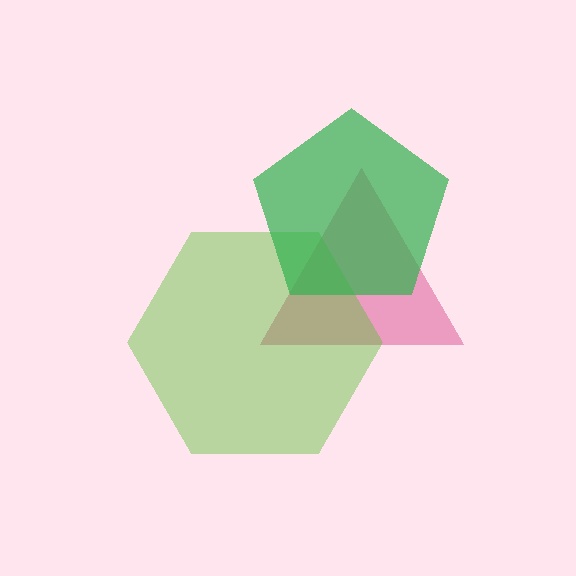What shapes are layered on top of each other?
The layered shapes are: a pink triangle, a lime hexagon, a green pentagon.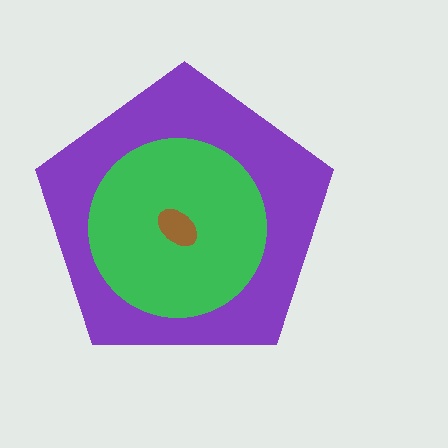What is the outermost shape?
The purple pentagon.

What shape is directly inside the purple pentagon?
The green circle.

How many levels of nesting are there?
3.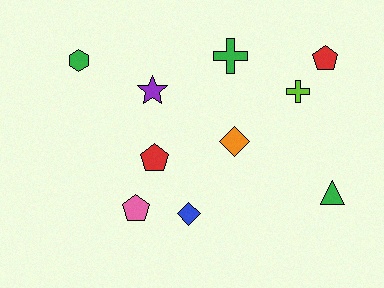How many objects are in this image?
There are 10 objects.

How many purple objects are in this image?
There is 1 purple object.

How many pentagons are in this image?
There are 3 pentagons.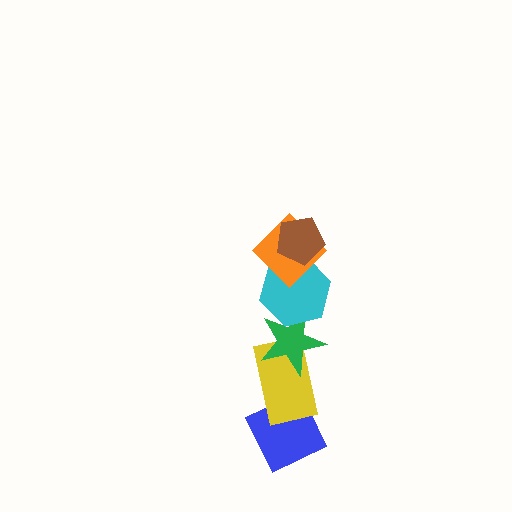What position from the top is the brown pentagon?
The brown pentagon is 1st from the top.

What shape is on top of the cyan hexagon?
The orange diamond is on top of the cyan hexagon.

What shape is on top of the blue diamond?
The yellow rectangle is on top of the blue diamond.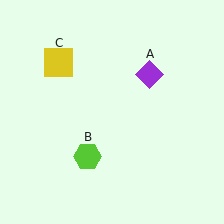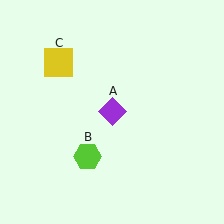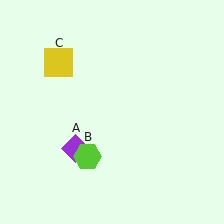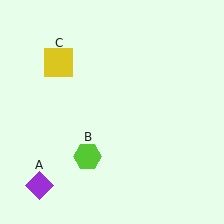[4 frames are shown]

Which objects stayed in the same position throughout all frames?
Lime hexagon (object B) and yellow square (object C) remained stationary.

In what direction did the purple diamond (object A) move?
The purple diamond (object A) moved down and to the left.